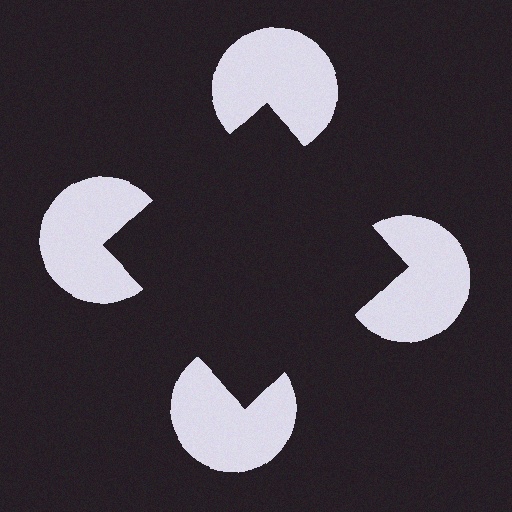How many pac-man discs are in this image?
There are 4 — one at each vertex of the illusory square.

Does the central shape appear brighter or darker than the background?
It typically appears slightly darker than the background, even though no actual brightness change is drawn.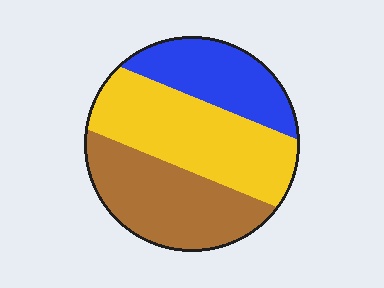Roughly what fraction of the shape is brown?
Brown covers about 35% of the shape.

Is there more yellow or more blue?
Yellow.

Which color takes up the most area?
Yellow, at roughly 40%.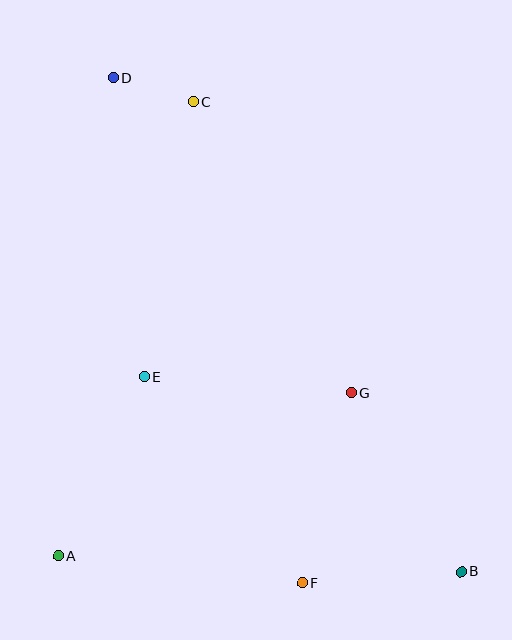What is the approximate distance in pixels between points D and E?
The distance between D and E is approximately 301 pixels.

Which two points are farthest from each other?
Points B and D are farthest from each other.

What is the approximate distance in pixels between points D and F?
The distance between D and F is approximately 540 pixels.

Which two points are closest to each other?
Points C and D are closest to each other.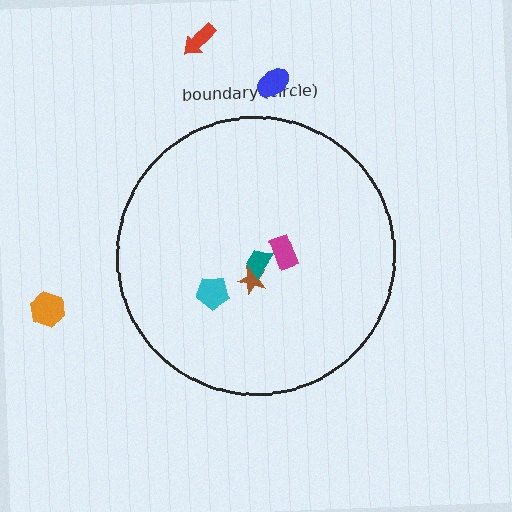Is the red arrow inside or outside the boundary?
Outside.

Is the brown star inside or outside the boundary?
Inside.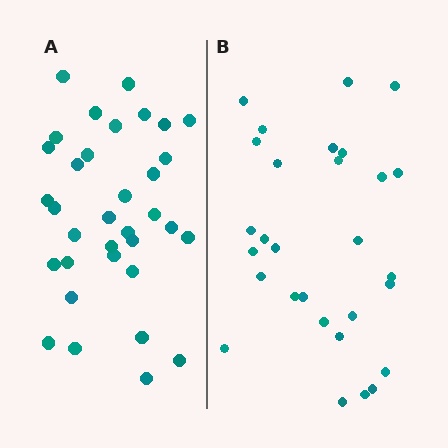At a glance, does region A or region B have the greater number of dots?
Region A (the left region) has more dots.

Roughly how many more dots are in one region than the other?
Region A has about 5 more dots than region B.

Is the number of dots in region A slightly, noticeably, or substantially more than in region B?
Region A has only slightly more — the two regions are fairly close. The ratio is roughly 1.2 to 1.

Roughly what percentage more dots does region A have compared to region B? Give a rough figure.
About 15% more.